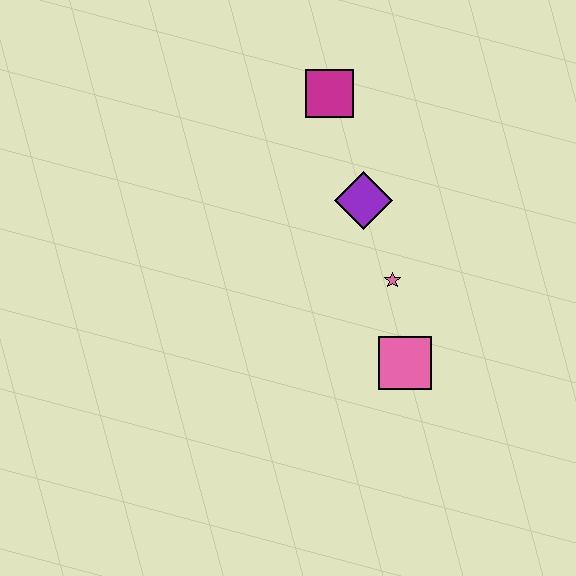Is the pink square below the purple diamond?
Yes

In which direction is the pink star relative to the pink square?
The pink star is above the pink square.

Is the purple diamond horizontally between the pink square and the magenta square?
Yes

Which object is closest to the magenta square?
The purple diamond is closest to the magenta square.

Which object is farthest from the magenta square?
The pink square is farthest from the magenta square.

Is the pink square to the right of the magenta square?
Yes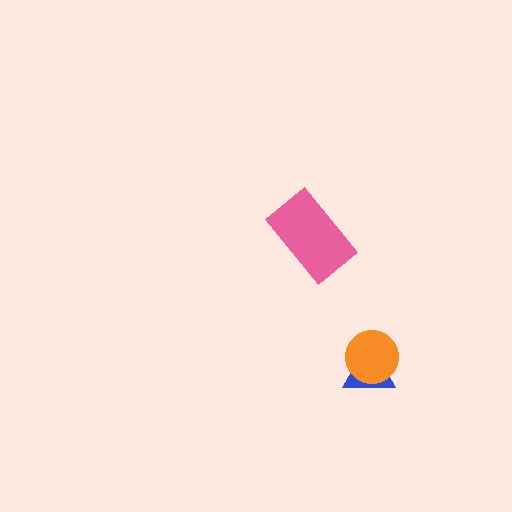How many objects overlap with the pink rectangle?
0 objects overlap with the pink rectangle.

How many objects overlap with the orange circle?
1 object overlaps with the orange circle.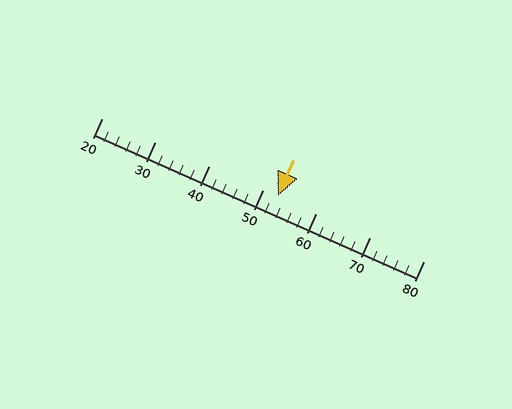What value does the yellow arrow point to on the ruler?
The yellow arrow points to approximately 53.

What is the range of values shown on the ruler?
The ruler shows values from 20 to 80.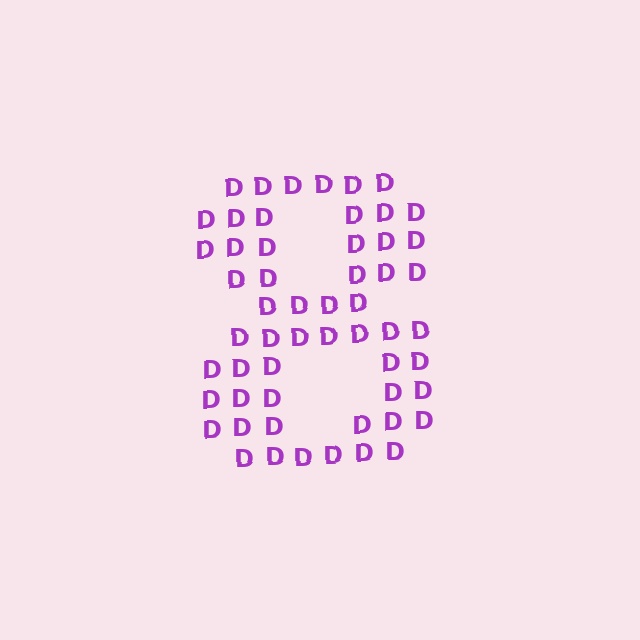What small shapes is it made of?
It is made of small letter D's.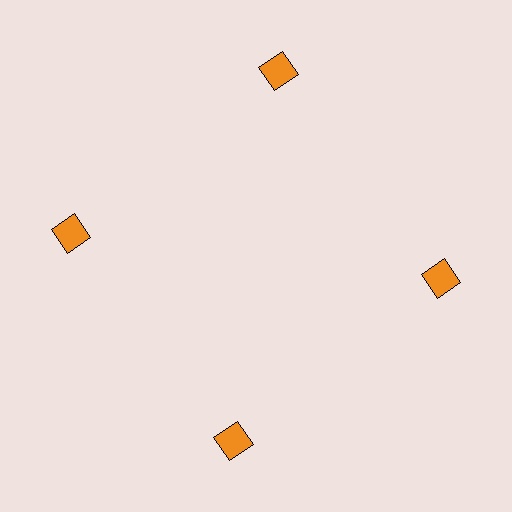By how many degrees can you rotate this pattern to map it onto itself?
The pattern maps onto itself every 90 degrees of rotation.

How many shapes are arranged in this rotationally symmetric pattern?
There are 4 shapes, arranged in 4 groups of 1.